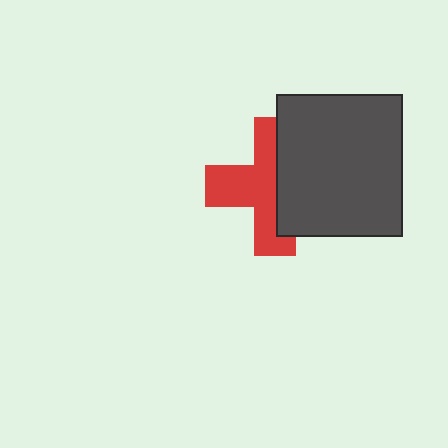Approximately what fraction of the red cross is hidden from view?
Roughly 45% of the red cross is hidden behind the dark gray rectangle.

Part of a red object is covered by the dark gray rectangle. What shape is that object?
It is a cross.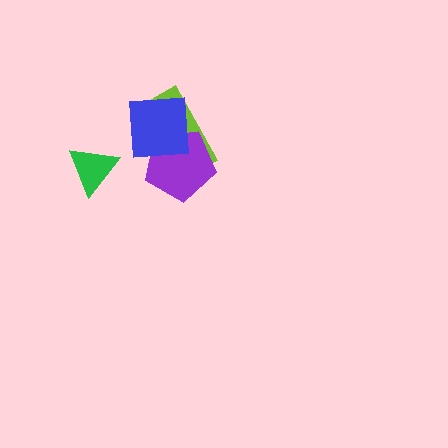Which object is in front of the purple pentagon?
The blue square is in front of the purple pentagon.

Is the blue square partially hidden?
No, no other shape covers it.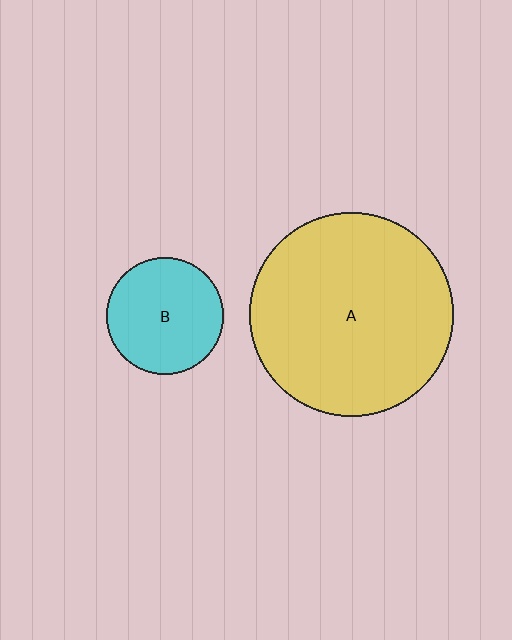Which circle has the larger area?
Circle A (yellow).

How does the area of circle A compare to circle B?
Approximately 3.1 times.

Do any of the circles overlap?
No, none of the circles overlap.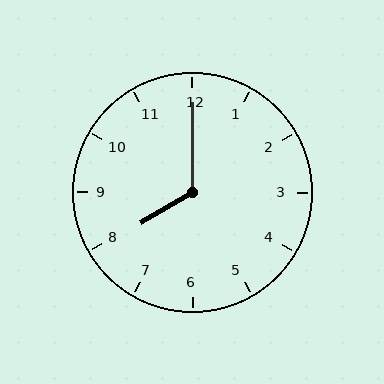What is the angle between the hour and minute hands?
Approximately 120 degrees.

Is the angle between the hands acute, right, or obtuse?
It is obtuse.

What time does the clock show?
8:00.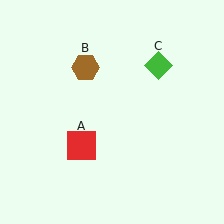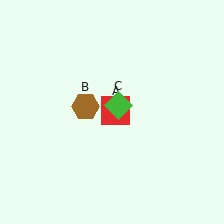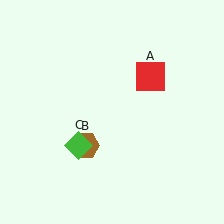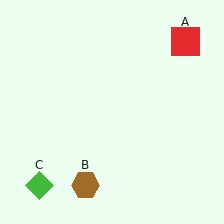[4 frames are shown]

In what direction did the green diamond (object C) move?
The green diamond (object C) moved down and to the left.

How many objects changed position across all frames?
3 objects changed position: red square (object A), brown hexagon (object B), green diamond (object C).